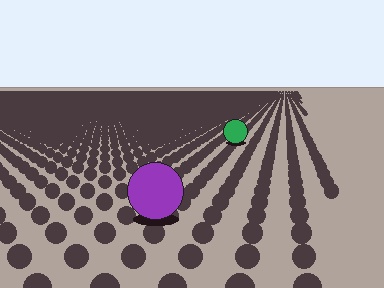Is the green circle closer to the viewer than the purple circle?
No. The purple circle is closer — you can tell from the texture gradient: the ground texture is coarser near it.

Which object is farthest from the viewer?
The green circle is farthest from the viewer. It appears smaller and the ground texture around it is denser.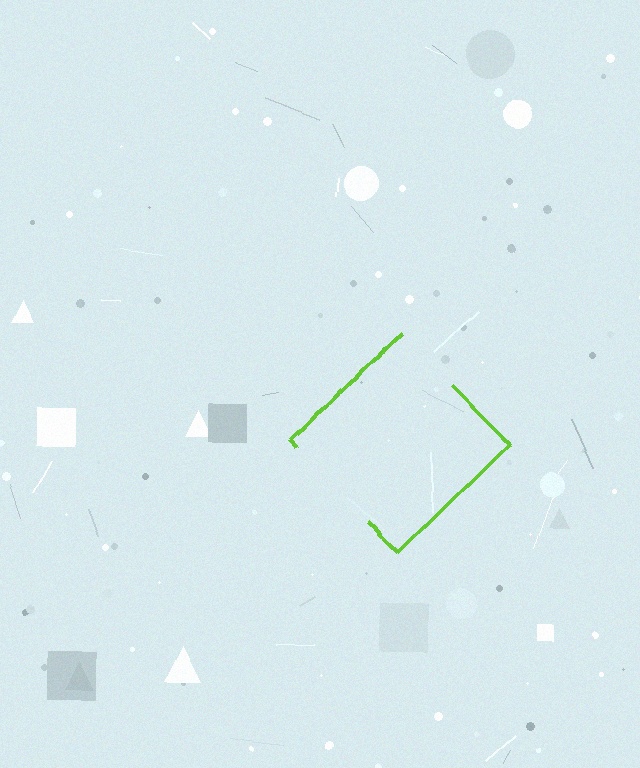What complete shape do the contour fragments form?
The contour fragments form a diamond.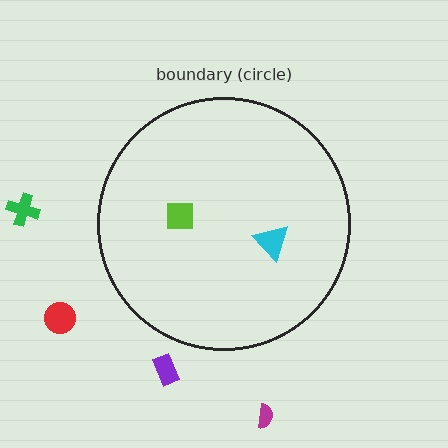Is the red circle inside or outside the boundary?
Outside.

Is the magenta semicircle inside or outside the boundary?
Outside.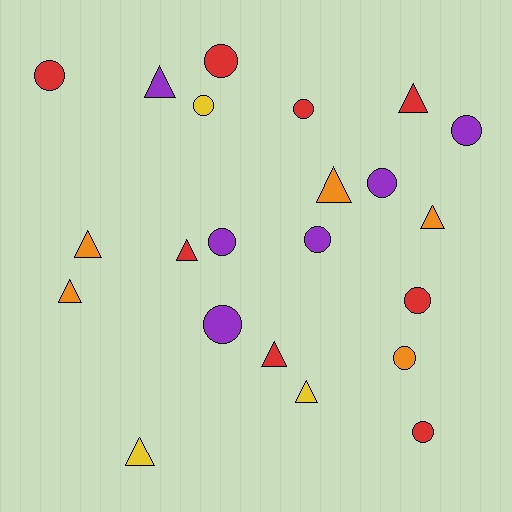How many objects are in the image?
There are 22 objects.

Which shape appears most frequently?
Circle, with 12 objects.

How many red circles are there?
There are 5 red circles.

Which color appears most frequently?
Red, with 8 objects.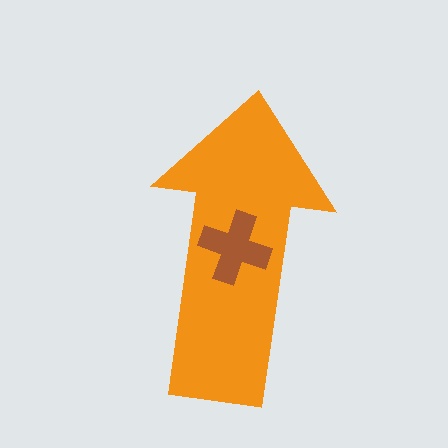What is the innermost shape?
The brown cross.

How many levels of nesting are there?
2.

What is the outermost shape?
The orange arrow.